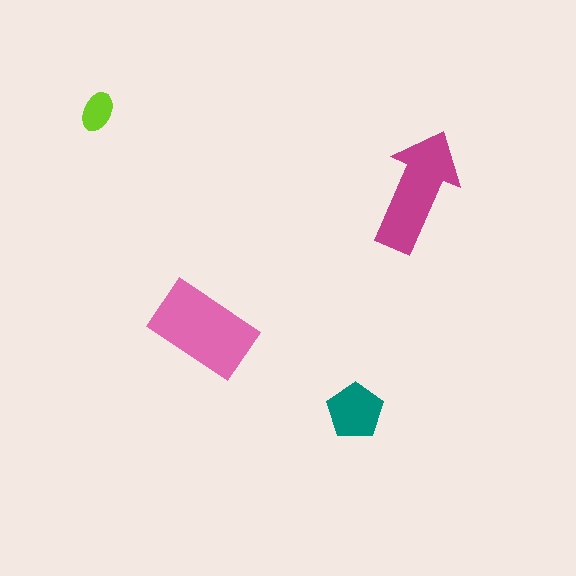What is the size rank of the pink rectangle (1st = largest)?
1st.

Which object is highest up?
The lime ellipse is topmost.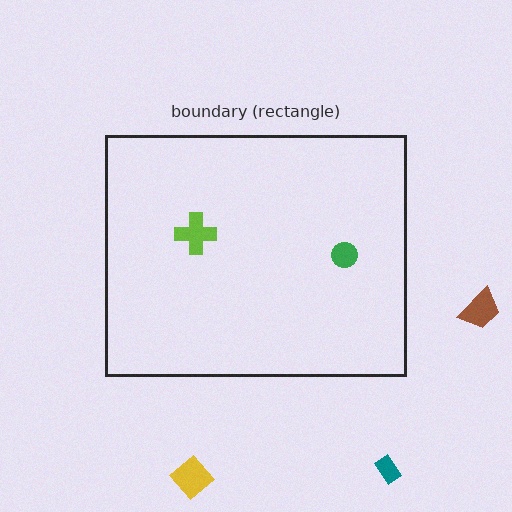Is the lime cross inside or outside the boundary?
Inside.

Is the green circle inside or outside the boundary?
Inside.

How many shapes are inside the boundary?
2 inside, 3 outside.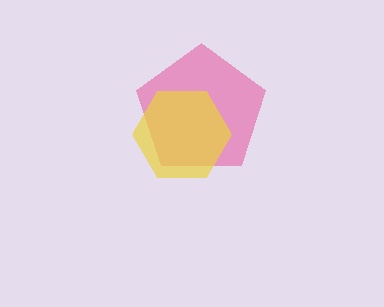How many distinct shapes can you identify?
There are 2 distinct shapes: a pink pentagon, a yellow hexagon.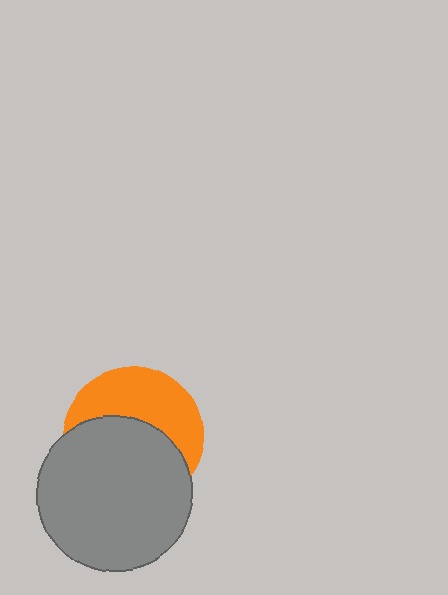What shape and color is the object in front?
The object in front is a gray circle.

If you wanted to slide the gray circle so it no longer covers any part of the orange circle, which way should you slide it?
Slide it down — that is the most direct way to separate the two shapes.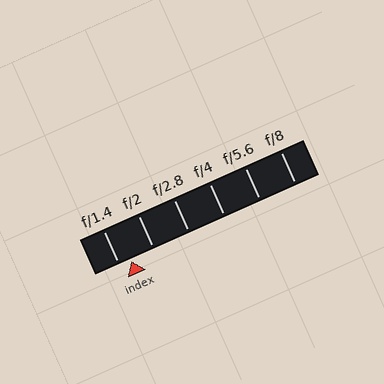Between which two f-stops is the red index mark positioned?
The index mark is between f/1.4 and f/2.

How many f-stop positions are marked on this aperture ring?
There are 6 f-stop positions marked.